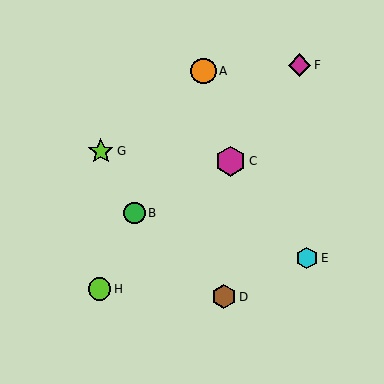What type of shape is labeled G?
Shape G is a lime star.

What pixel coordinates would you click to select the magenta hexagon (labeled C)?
Click at (231, 161) to select the magenta hexagon C.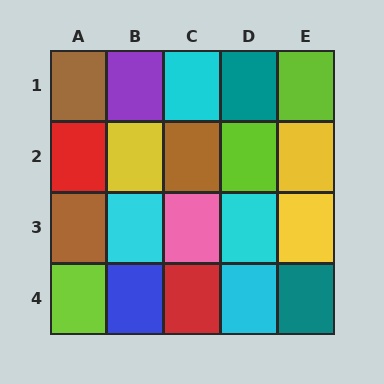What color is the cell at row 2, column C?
Brown.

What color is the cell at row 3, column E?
Yellow.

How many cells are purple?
1 cell is purple.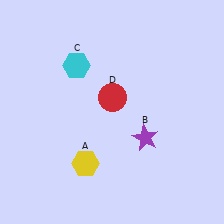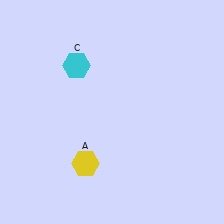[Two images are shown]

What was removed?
The purple star (B), the red circle (D) were removed in Image 2.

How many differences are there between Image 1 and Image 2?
There are 2 differences between the two images.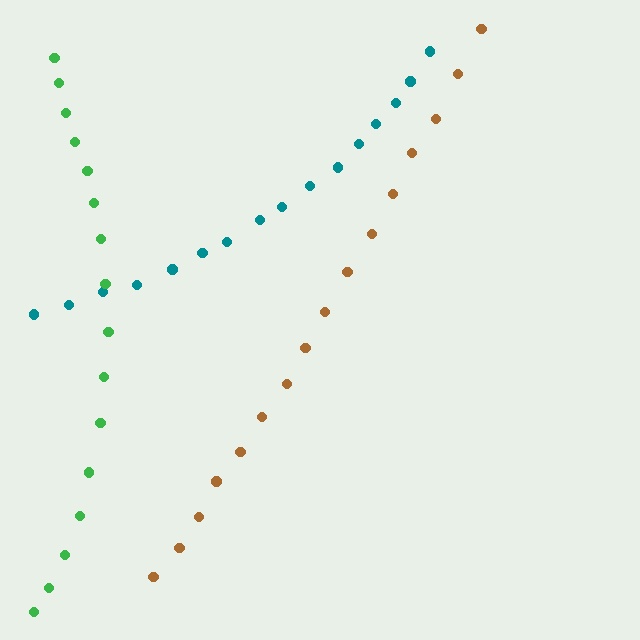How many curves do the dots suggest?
There are 3 distinct paths.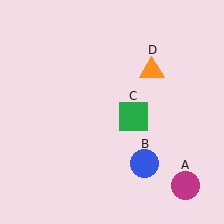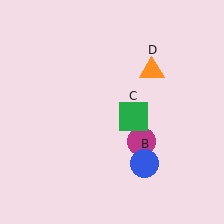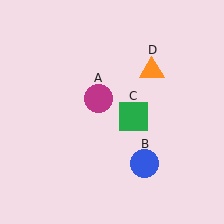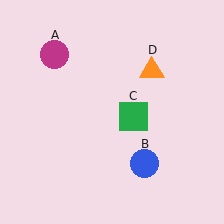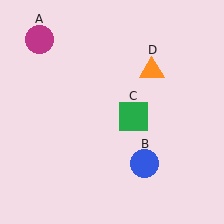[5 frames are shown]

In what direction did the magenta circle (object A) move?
The magenta circle (object A) moved up and to the left.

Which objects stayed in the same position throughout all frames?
Blue circle (object B) and green square (object C) and orange triangle (object D) remained stationary.